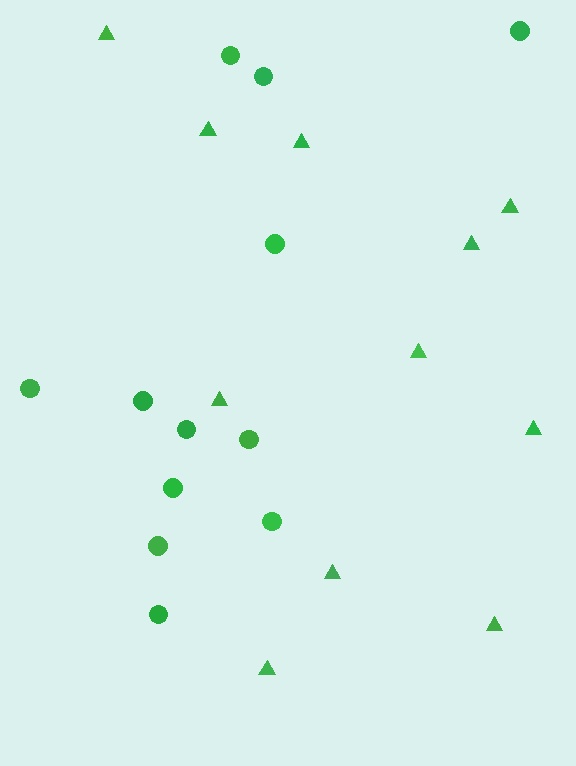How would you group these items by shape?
There are 2 groups: one group of circles (12) and one group of triangles (11).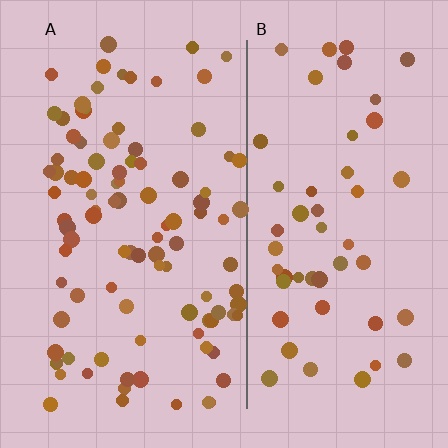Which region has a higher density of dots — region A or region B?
A (the left).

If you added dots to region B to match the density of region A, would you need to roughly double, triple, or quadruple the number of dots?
Approximately double.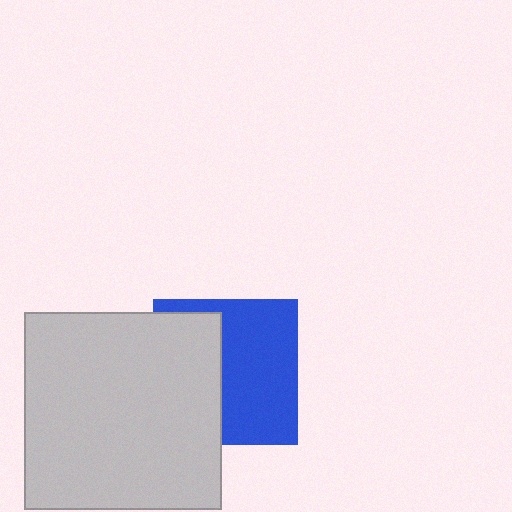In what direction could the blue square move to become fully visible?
The blue square could move right. That would shift it out from behind the light gray square entirely.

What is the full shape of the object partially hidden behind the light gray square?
The partially hidden object is a blue square.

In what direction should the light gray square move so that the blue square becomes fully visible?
The light gray square should move left. That is the shortest direction to clear the overlap and leave the blue square fully visible.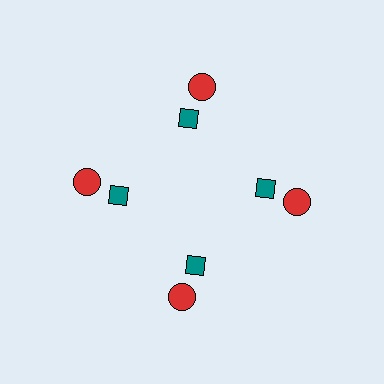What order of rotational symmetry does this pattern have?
This pattern has 4-fold rotational symmetry.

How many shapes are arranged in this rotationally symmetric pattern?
There are 8 shapes, arranged in 4 groups of 2.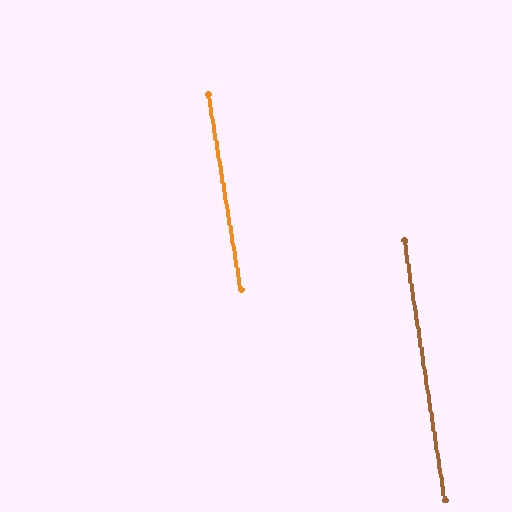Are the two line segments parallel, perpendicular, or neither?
Parallel — their directions differ by only 0.7°.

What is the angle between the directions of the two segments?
Approximately 1 degree.